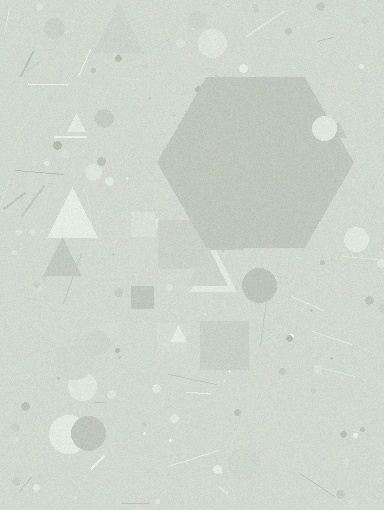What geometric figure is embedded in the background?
A hexagon is embedded in the background.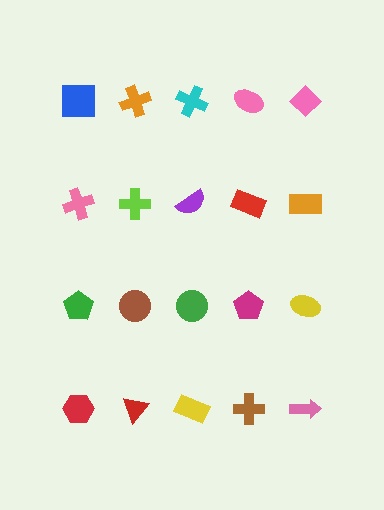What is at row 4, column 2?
A red triangle.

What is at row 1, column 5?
A pink diamond.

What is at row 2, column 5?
An orange rectangle.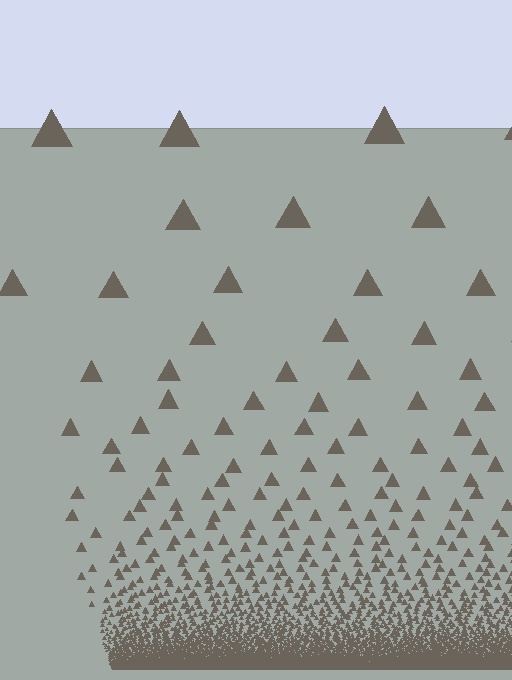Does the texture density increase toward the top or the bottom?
Density increases toward the bottom.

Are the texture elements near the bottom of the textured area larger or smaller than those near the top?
Smaller. The gradient is inverted — elements near the bottom are smaller and denser.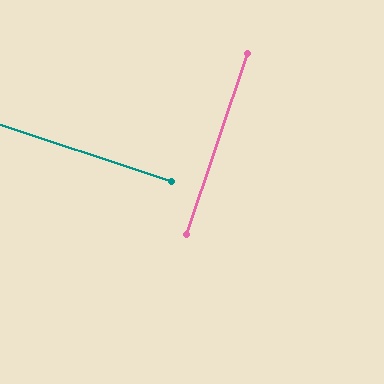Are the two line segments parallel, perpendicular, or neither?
Perpendicular — they meet at approximately 90°.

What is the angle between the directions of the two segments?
Approximately 90 degrees.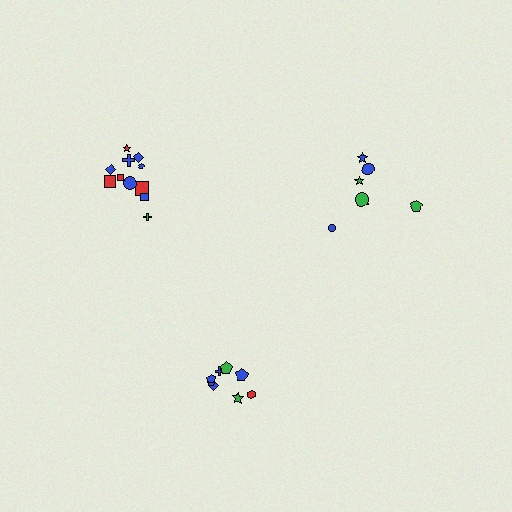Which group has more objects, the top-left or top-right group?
The top-left group.